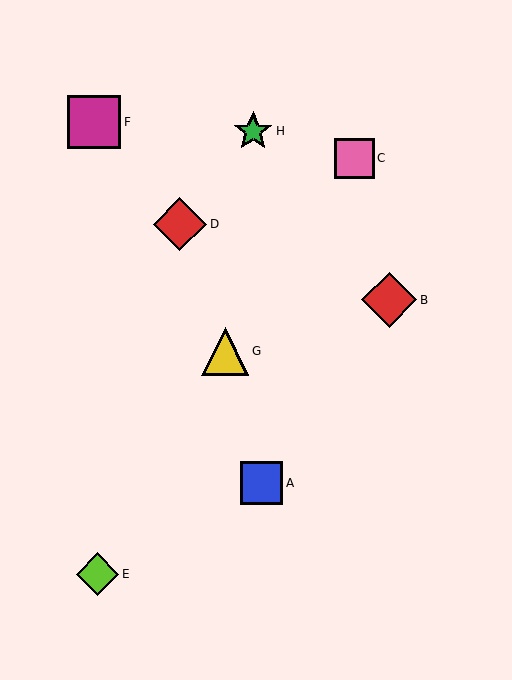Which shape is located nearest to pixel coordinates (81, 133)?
The magenta square (labeled F) at (94, 122) is nearest to that location.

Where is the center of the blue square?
The center of the blue square is at (261, 483).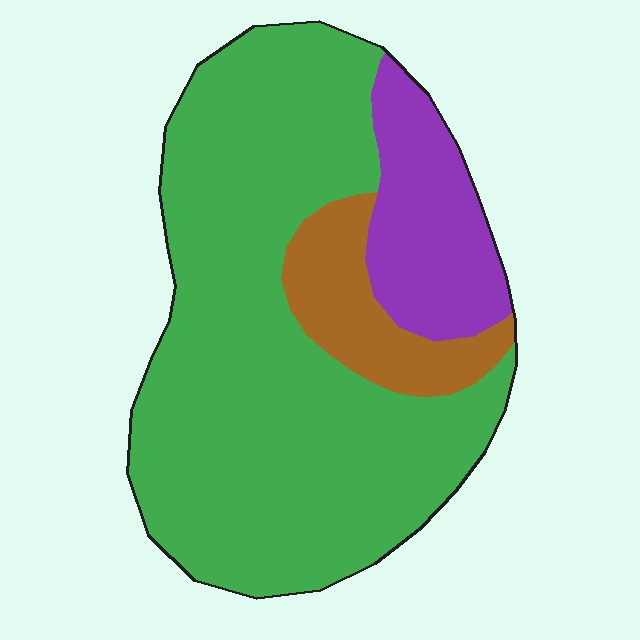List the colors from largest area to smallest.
From largest to smallest: green, purple, brown.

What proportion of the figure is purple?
Purple covers roughly 15% of the figure.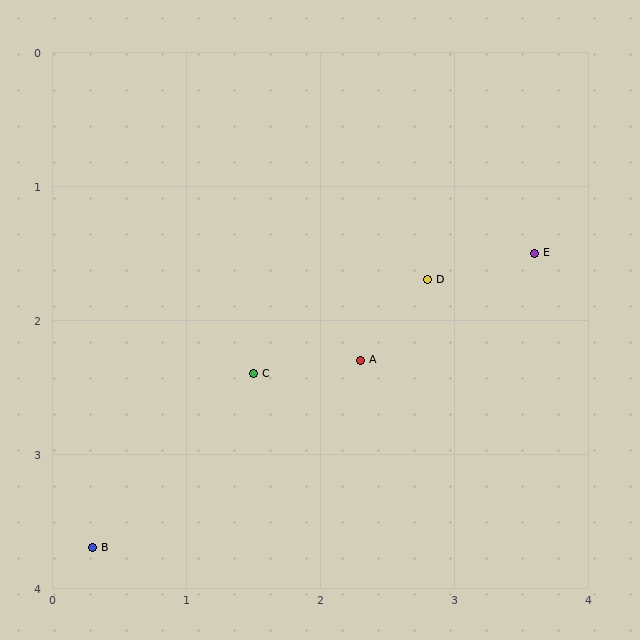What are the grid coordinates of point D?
Point D is at approximately (2.8, 1.7).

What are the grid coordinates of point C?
Point C is at approximately (1.5, 2.4).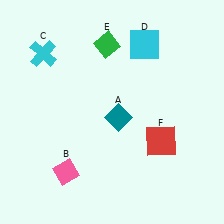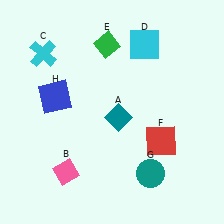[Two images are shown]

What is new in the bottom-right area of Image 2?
A teal circle (G) was added in the bottom-right area of Image 2.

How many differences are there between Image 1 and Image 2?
There are 2 differences between the two images.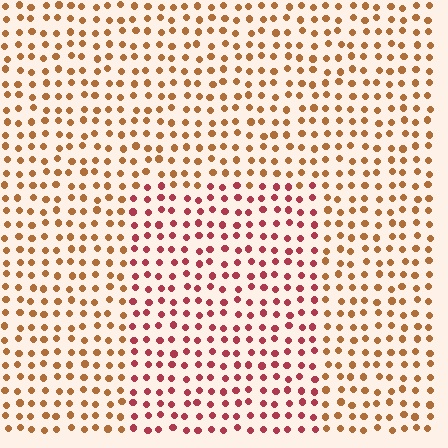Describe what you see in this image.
The image is filled with small brown elements in a uniform arrangement. A rectangle-shaped region is visible where the elements are tinted to a slightly different hue, forming a subtle color boundary.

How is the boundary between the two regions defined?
The boundary is defined purely by a slight shift in hue (about 38 degrees). Spacing, size, and orientation are identical on both sides.